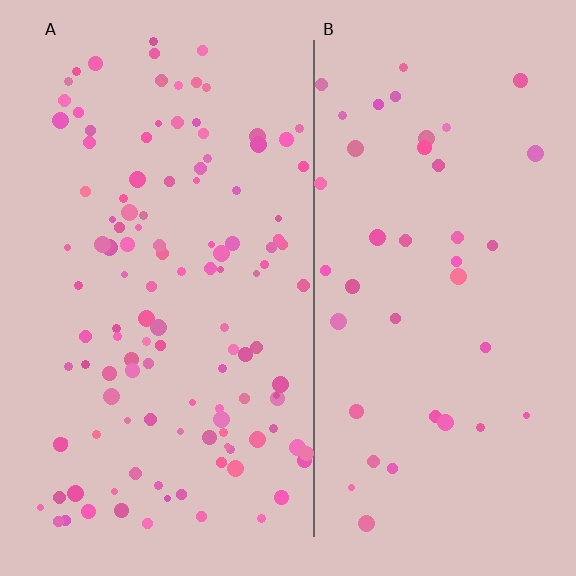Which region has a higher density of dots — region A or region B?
A (the left).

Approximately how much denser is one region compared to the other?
Approximately 3.0× — region A over region B.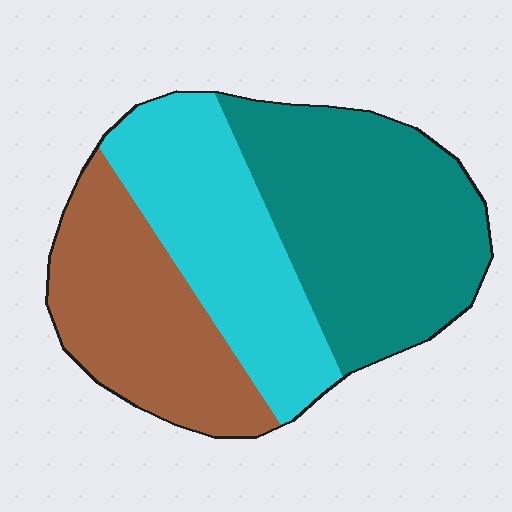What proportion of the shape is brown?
Brown covers about 30% of the shape.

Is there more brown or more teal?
Teal.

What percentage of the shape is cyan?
Cyan covers about 30% of the shape.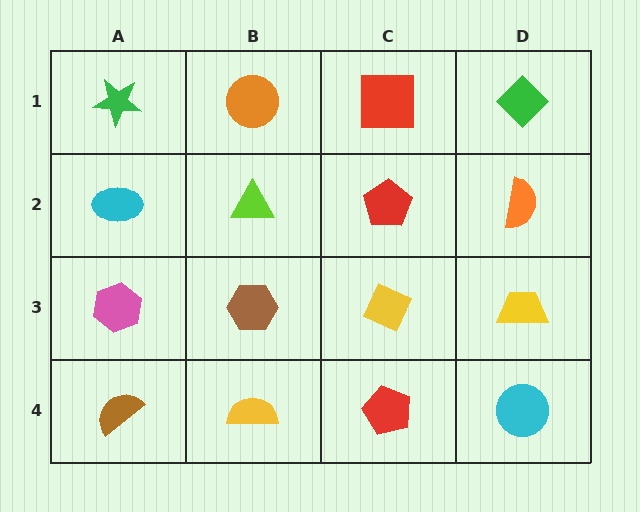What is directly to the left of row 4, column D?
A red pentagon.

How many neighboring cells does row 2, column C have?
4.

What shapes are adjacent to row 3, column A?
A cyan ellipse (row 2, column A), a brown semicircle (row 4, column A), a brown hexagon (row 3, column B).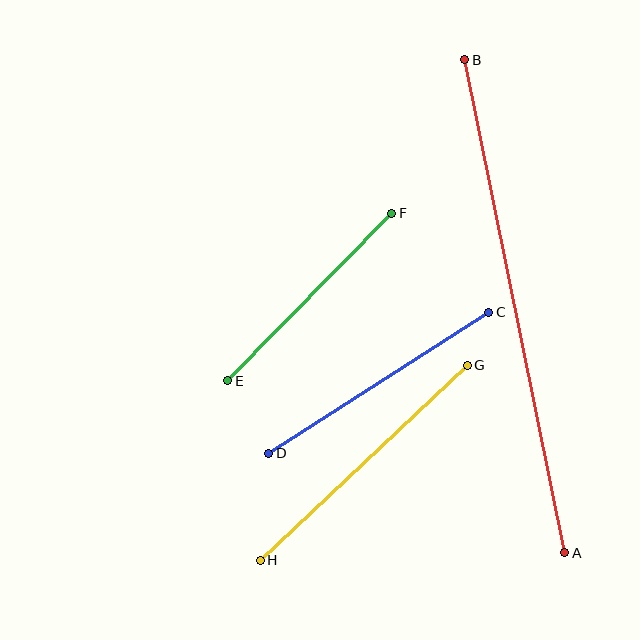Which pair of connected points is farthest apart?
Points A and B are farthest apart.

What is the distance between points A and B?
The distance is approximately 503 pixels.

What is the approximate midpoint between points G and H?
The midpoint is at approximately (364, 463) pixels.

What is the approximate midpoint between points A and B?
The midpoint is at approximately (515, 306) pixels.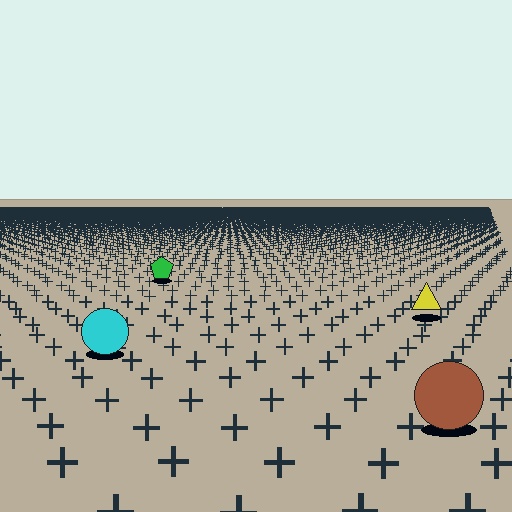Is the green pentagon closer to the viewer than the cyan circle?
No. The cyan circle is closer — you can tell from the texture gradient: the ground texture is coarser near it.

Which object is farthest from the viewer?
The green pentagon is farthest from the viewer. It appears smaller and the ground texture around it is denser.